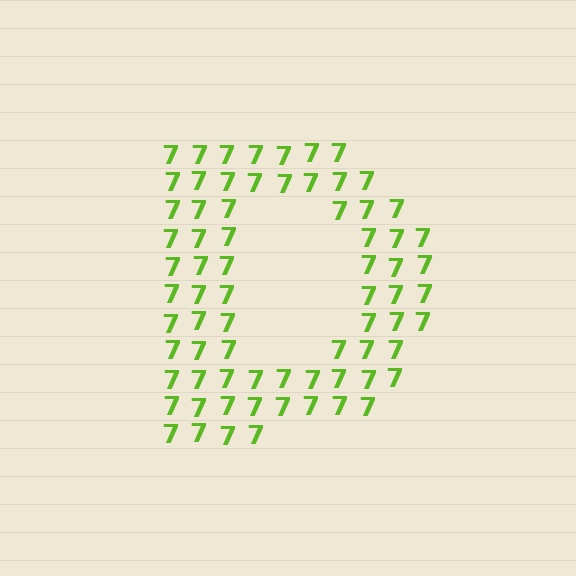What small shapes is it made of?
It is made of small digit 7's.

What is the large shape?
The large shape is the letter D.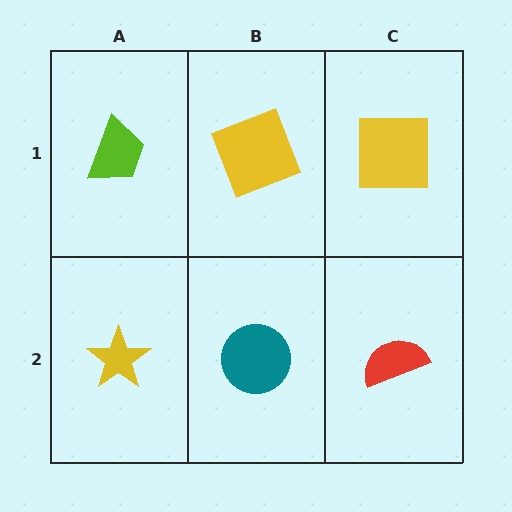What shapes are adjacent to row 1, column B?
A teal circle (row 2, column B), a lime trapezoid (row 1, column A), a yellow square (row 1, column C).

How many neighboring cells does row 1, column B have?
3.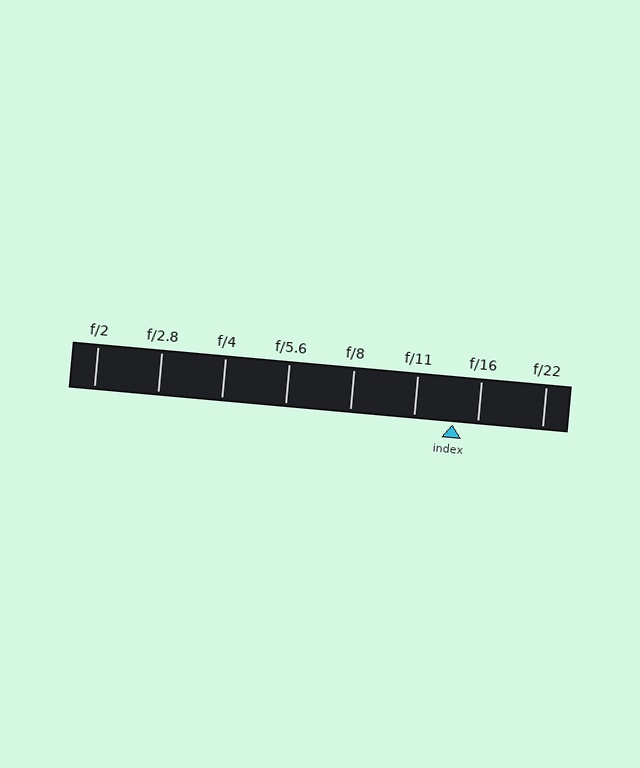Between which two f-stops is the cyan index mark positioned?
The index mark is between f/11 and f/16.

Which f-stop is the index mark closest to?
The index mark is closest to f/16.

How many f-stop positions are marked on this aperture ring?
There are 8 f-stop positions marked.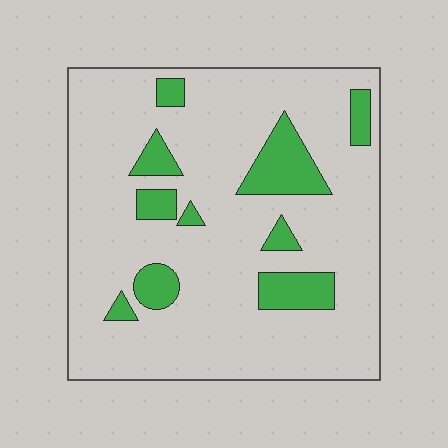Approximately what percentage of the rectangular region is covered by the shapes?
Approximately 15%.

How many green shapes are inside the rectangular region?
10.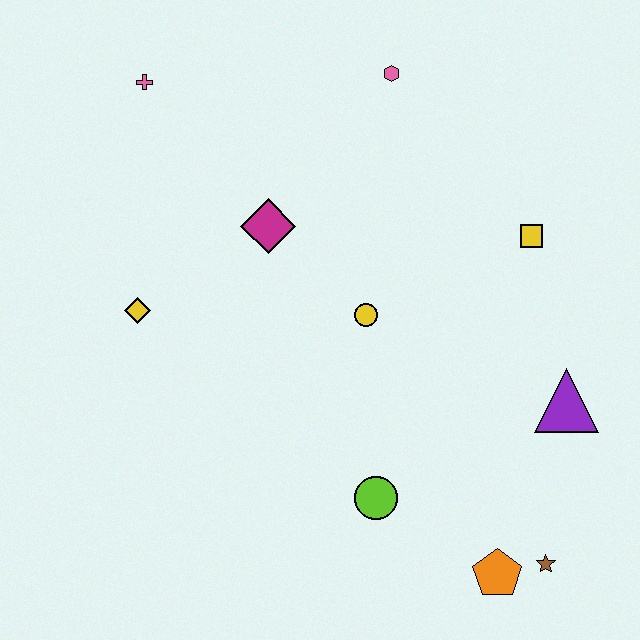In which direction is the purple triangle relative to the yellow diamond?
The purple triangle is to the right of the yellow diamond.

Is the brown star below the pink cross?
Yes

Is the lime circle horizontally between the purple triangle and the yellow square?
No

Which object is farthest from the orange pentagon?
The pink cross is farthest from the orange pentagon.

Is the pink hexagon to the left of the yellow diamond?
No